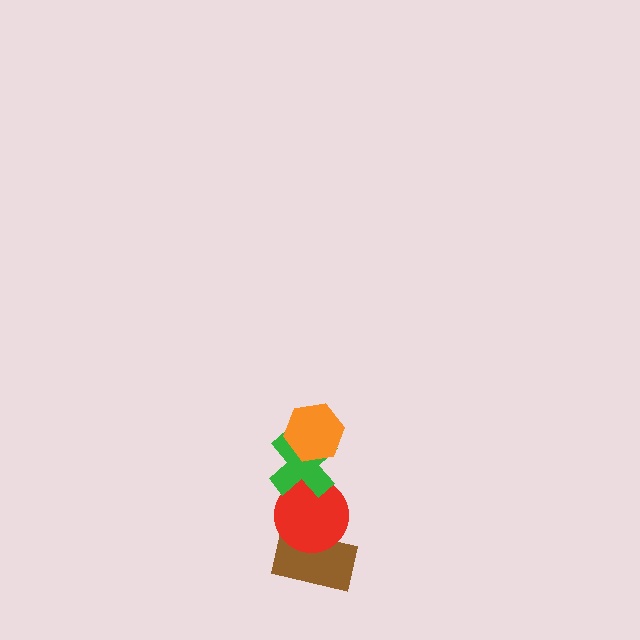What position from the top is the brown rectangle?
The brown rectangle is 4th from the top.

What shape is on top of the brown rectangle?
The red circle is on top of the brown rectangle.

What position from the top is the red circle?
The red circle is 3rd from the top.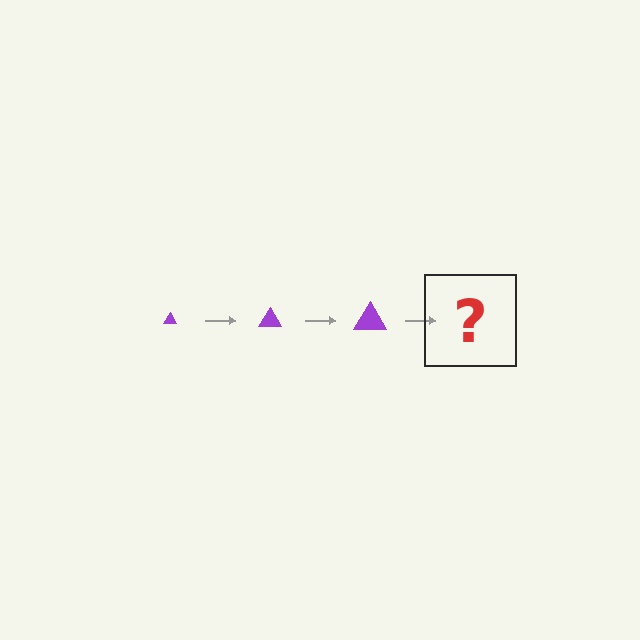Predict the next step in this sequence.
The next step is a purple triangle, larger than the previous one.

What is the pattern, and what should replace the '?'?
The pattern is that the triangle gets progressively larger each step. The '?' should be a purple triangle, larger than the previous one.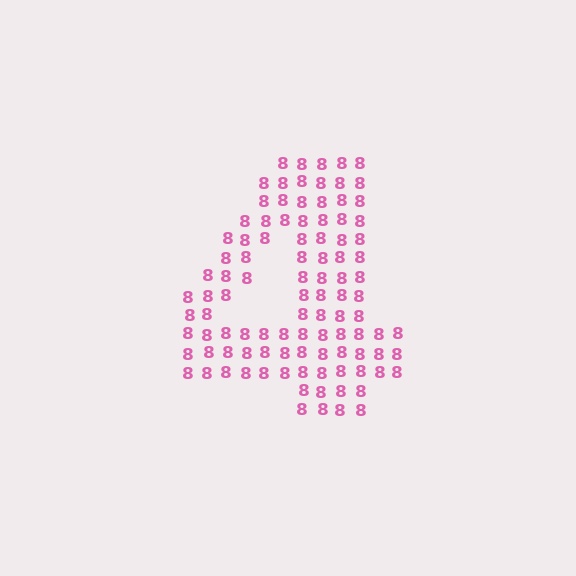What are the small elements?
The small elements are digit 8's.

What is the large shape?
The large shape is the digit 4.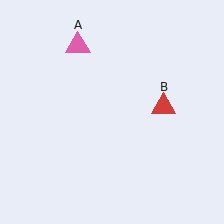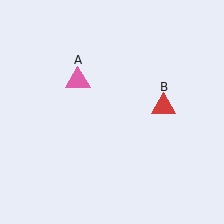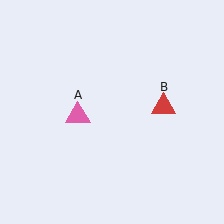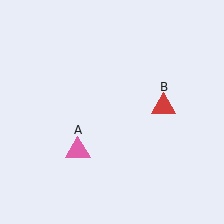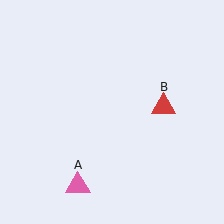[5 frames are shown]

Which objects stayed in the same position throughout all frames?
Red triangle (object B) remained stationary.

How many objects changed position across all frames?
1 object changed position: pink triangle (object A).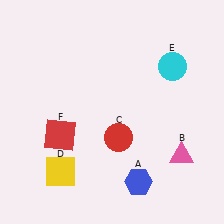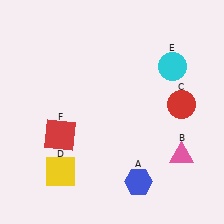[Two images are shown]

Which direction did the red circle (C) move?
The red circle (C) moved right.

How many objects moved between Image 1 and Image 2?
1 object moved between the two images.